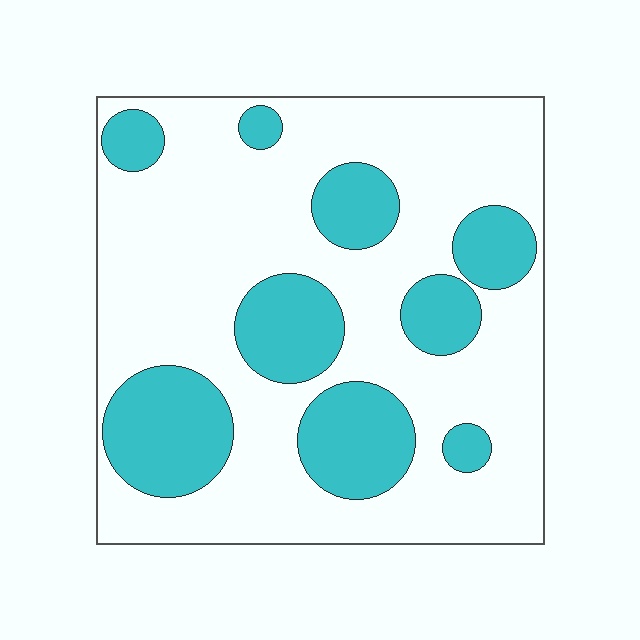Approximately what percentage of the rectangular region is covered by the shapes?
Approximately 30%.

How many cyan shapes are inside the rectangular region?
9.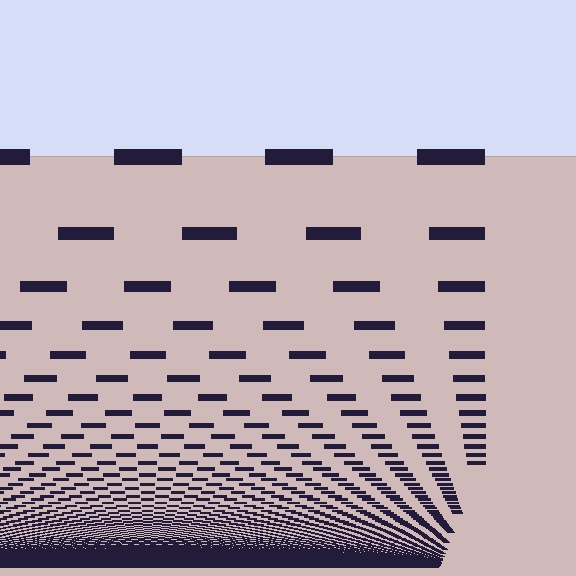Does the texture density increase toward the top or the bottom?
Density increases toward the bottom.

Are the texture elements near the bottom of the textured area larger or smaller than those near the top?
Smaller. The gradient is inverted — elements near the bottom are smaller and denser.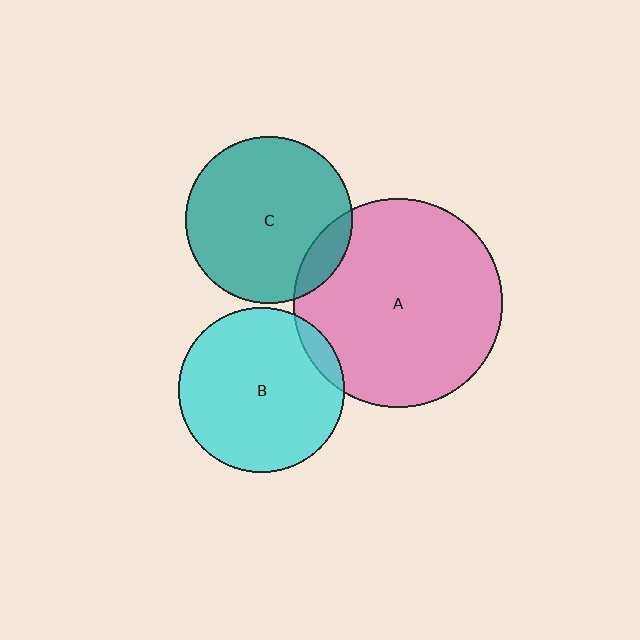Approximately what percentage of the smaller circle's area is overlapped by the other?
Approximately 10%.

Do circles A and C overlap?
Yes.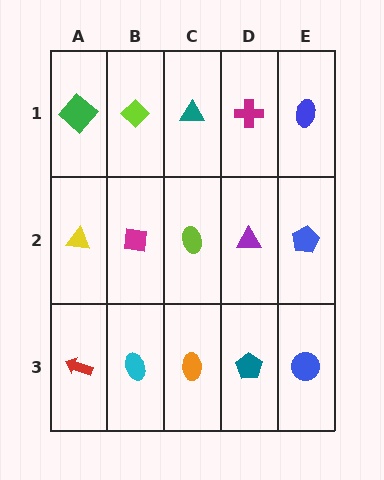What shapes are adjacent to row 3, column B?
A magenta square (row 2, column B), a red arrow (row 3, column A), an orange ellipse (row 3, column C).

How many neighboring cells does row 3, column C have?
3.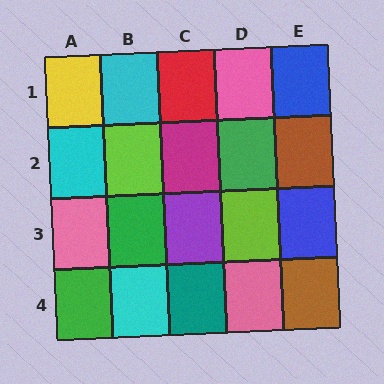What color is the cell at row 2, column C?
Magenta.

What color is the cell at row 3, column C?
Purple.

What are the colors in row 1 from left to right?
Yellow, cyan, red, pink, blue.